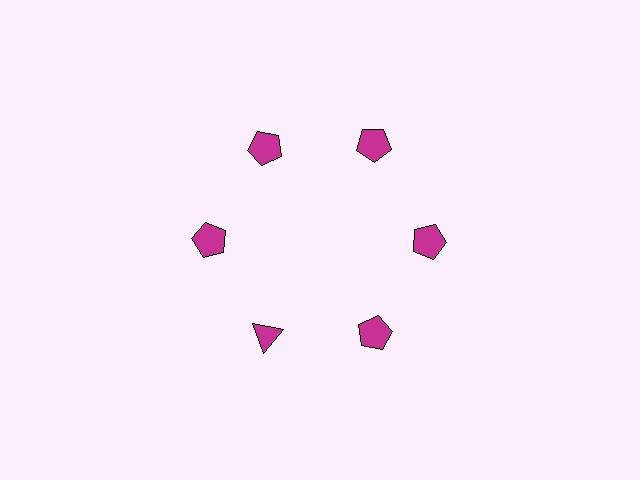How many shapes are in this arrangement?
There are 6 shapes arranged in a ring pattern.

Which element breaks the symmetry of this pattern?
The magenta triangle at roughly the 7 o'clock position breaks the symmetry. All other shapes are magenta pentagons.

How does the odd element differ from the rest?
It has a different shape: triangle instead of pentagon.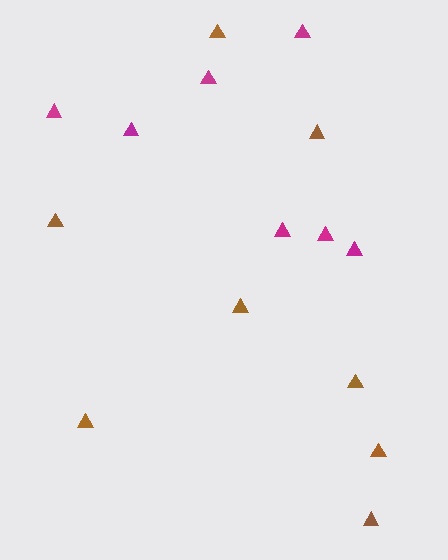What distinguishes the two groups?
There are 2 groups: one group of magenta triangles (7) and one group of brown triangles (8).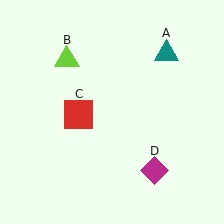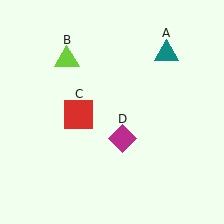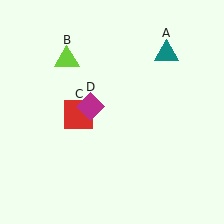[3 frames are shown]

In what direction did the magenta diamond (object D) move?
The magenta diamond (object D) moved up and to the left.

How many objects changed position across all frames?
1 object changed position: magenta diamond (object D).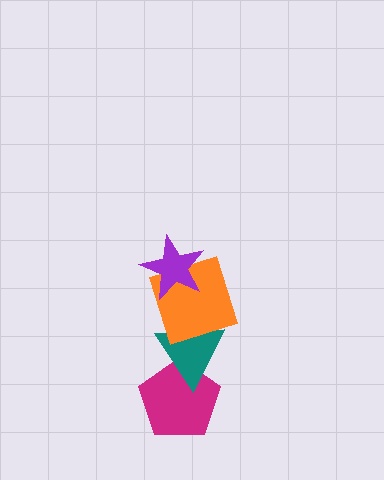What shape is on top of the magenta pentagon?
The teal triangle is on top of the magenta pentagon.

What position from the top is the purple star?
The purple star is 1st from the top.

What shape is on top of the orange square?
The purple star is on top of the orange square.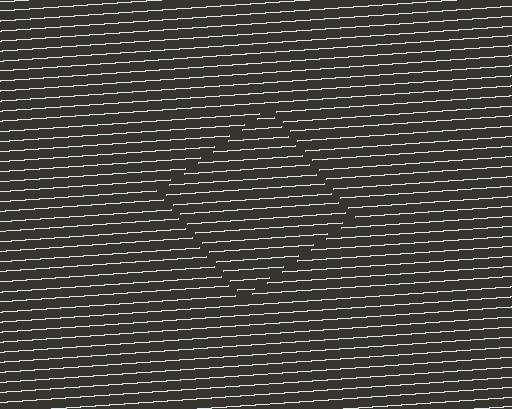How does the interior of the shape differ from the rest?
The interior of the shape contains the same grating, shifted by half a period — the contour is defined by the phase discontinuity where line-ends from the inner and outer gratings abut.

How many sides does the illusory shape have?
4 sides — the line-ends trace a square.